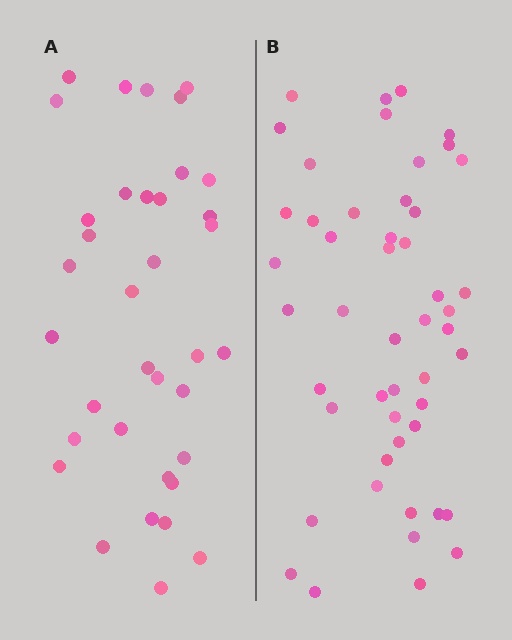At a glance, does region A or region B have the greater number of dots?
Region B (the right region) has more dots.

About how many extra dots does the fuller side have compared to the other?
Region B has approximately 15 more dots than region A.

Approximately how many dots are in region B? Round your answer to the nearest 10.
About 50 dots. (The exact count is 49, which rounds to 50.)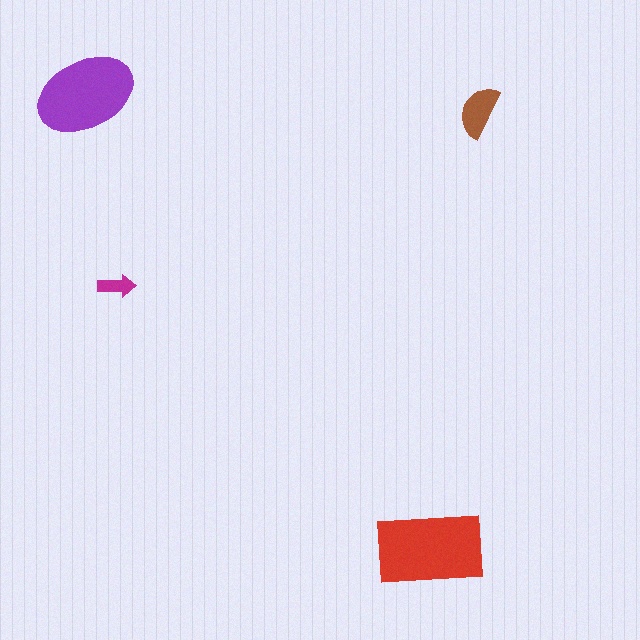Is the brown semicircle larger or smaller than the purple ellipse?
Smaller.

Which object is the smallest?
The magenta arrow.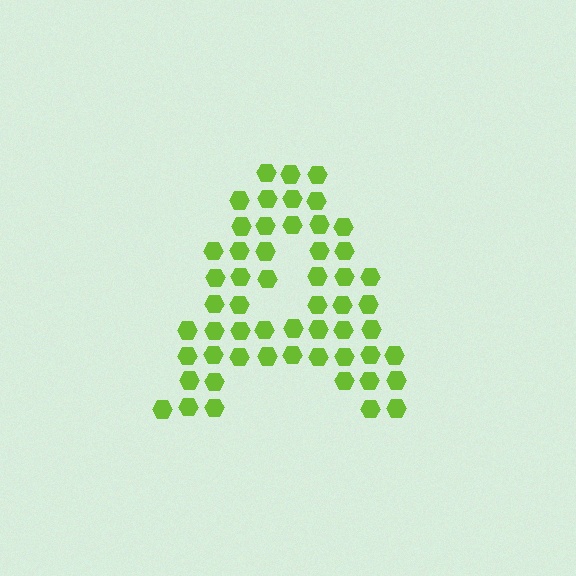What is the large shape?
The large shape is the letter A.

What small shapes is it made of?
It is made of small hexagons.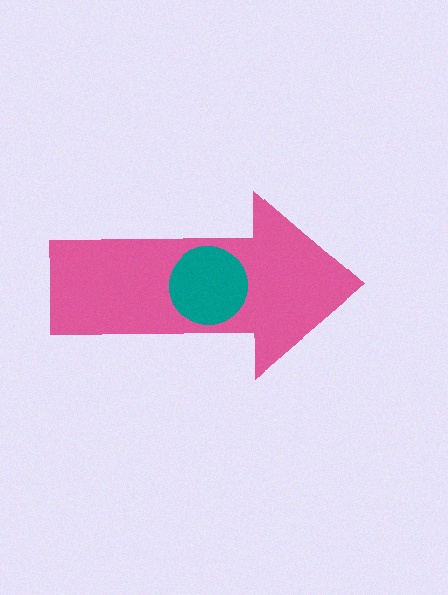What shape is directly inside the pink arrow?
The teal circle.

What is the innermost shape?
The teal circle.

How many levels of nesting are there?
2.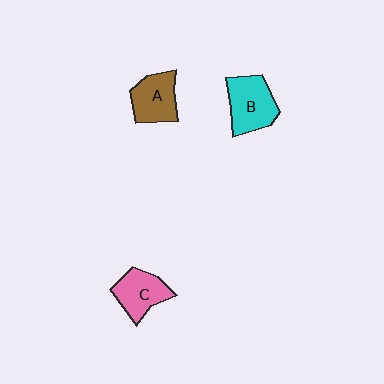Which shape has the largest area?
Shape B (cyan).